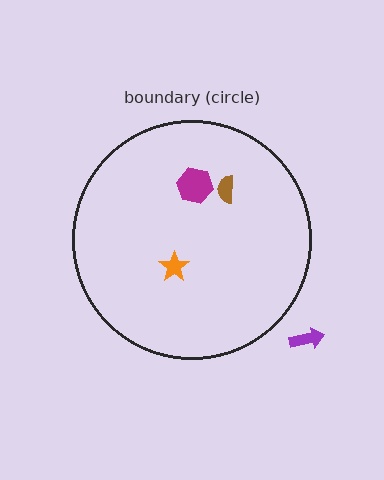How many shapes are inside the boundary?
3 inside, 1 outside.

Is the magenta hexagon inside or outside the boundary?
Inside.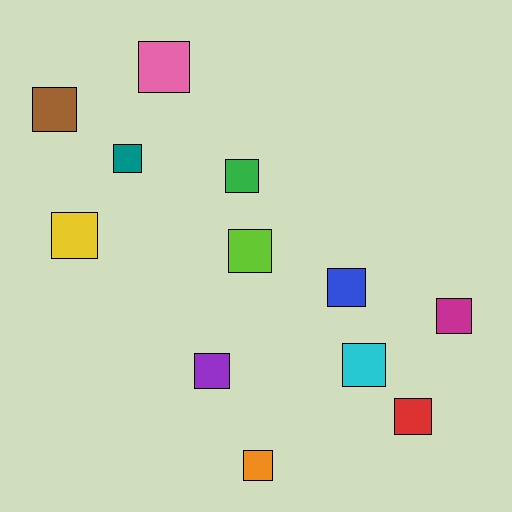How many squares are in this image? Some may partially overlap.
There are 12 squares.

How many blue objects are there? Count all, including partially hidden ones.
There is 1 blue object.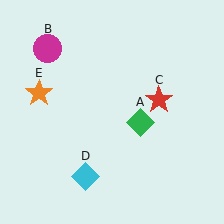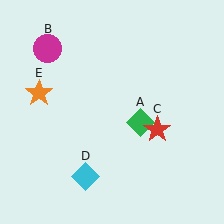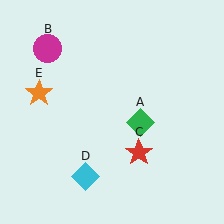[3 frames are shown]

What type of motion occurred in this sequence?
The red star (object C) rotated clockwise around the center of the scene.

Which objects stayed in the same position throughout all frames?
Green diamond (object A) and magenta circle (object B) and cyan diamond (object D) and orange star (object E) remained stationary.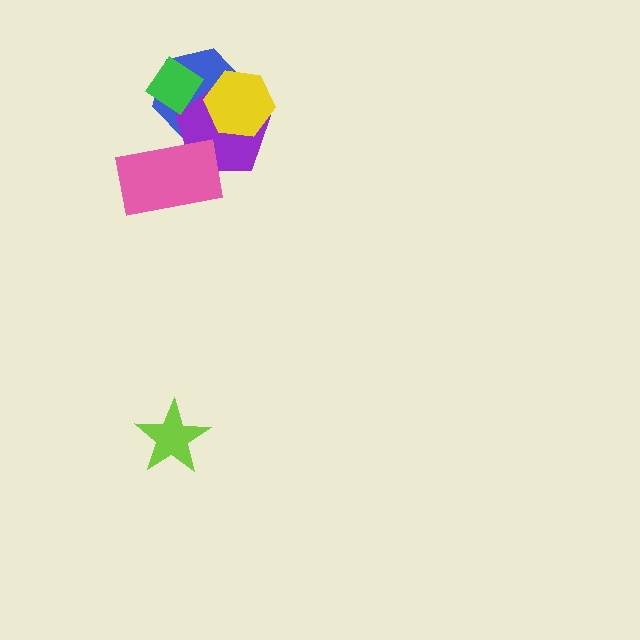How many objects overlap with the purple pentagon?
4 objects overlap with the purple pentagon.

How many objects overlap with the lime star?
0 objects overlap with the lime star.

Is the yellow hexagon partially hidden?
No, no other shape covers it.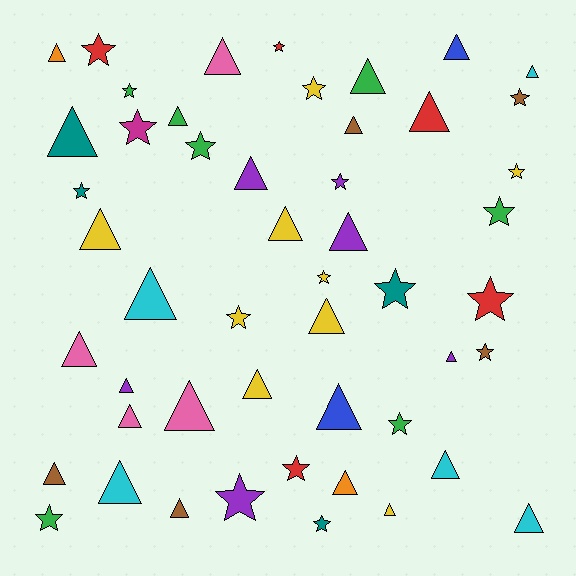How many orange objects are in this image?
There are 2 orange objects.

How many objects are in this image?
There are 50 objects.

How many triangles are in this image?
There are 29 triangles.